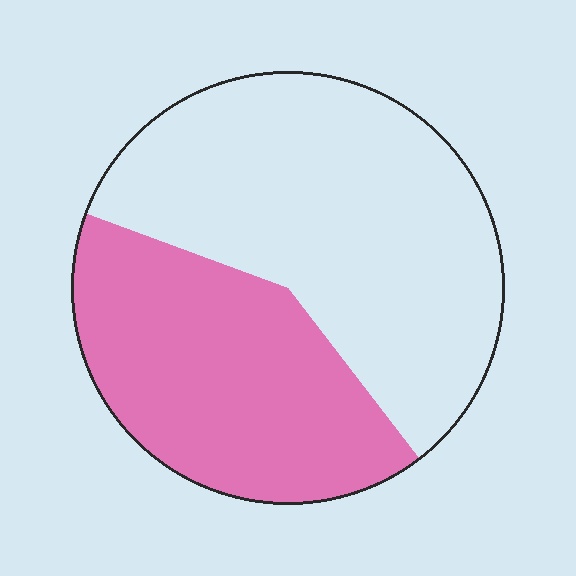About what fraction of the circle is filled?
About two fifths (2/5).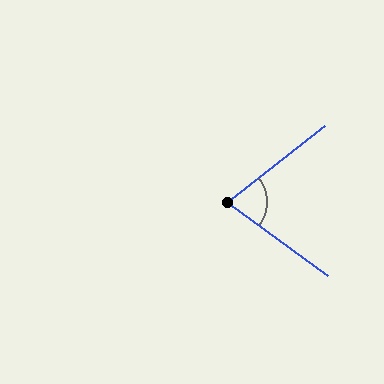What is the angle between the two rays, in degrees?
Approximately 74 degrees.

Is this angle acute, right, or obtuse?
It is acute.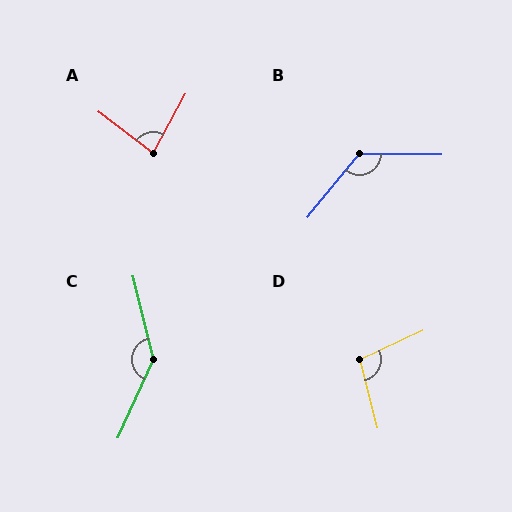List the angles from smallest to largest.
A (82°), D (101°), B (129°), C (142°).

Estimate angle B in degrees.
Approximately 129 degrees.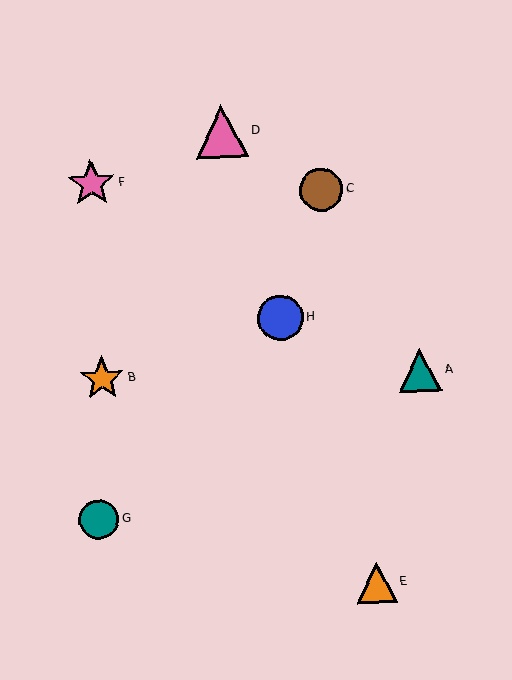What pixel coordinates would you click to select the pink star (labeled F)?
Click at (91, 183) to select the pink star F.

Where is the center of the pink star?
The center of the pink star is at (91, 183).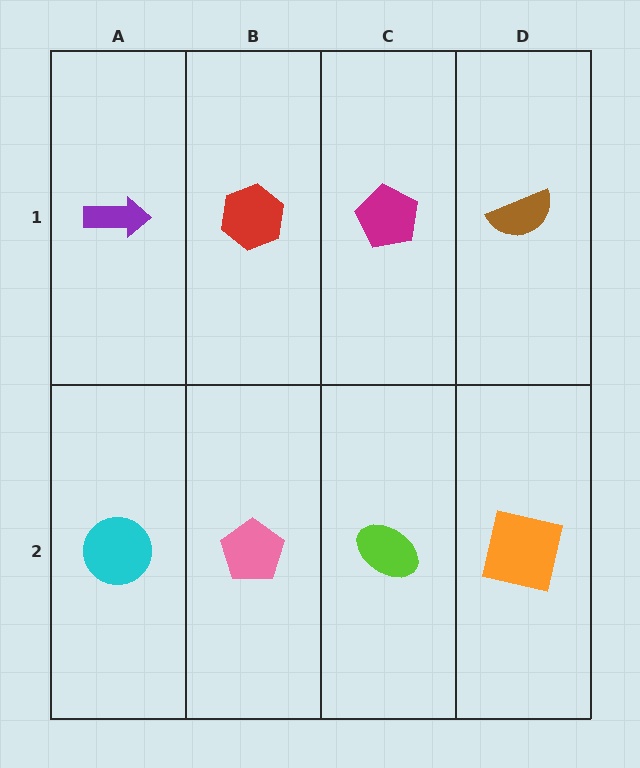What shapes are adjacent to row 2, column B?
A red hexagon (row 1, column B), a cyan circle (row 2, column A), a lime ellipse (row 2, column C).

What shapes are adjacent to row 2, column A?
A purple arrow (row 1, column A), a pink pentagon (row 2, column B).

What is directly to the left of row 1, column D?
A magenta pentagon.